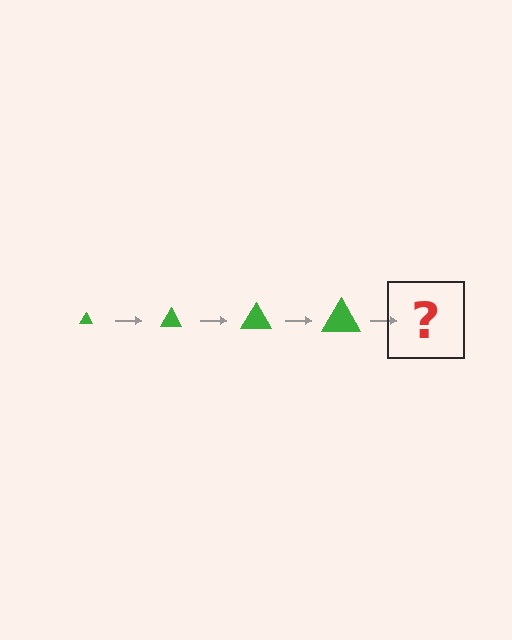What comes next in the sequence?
The next element should be a green triangle, larger than the previous one.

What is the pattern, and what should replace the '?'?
The pattern is that the triangle gets progressively larger each step. The '?' should be a green triangle, larger than the previous one.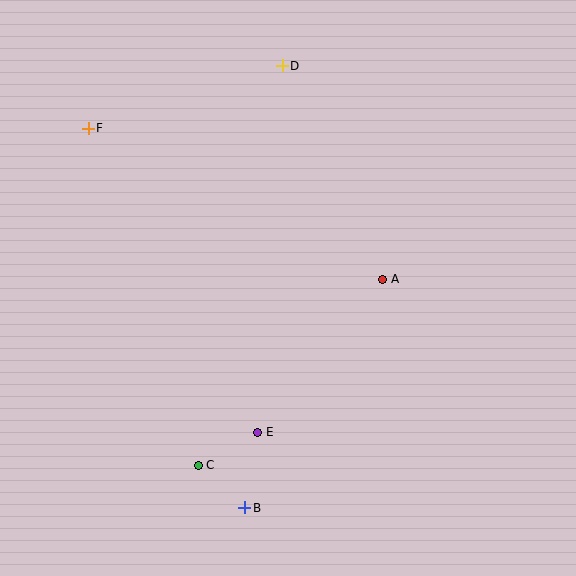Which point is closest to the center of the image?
Point A at (383, 279) is closest to the center.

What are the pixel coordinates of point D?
Point D is at (282, 66).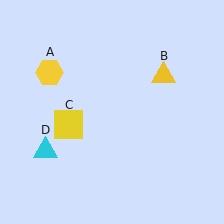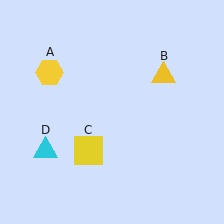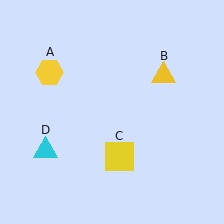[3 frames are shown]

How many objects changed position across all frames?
1 object changed position: yellow square (object C).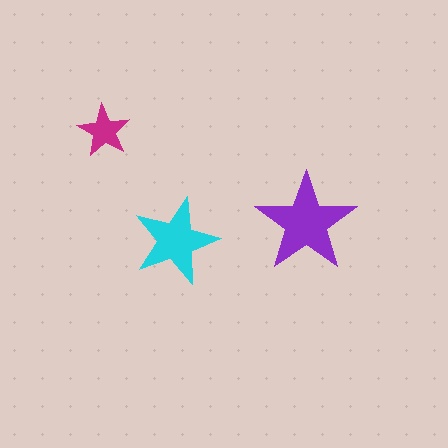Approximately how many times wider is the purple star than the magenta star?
About 2 times wider.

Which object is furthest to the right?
The purple star is rightmost.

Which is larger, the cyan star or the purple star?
The purple one.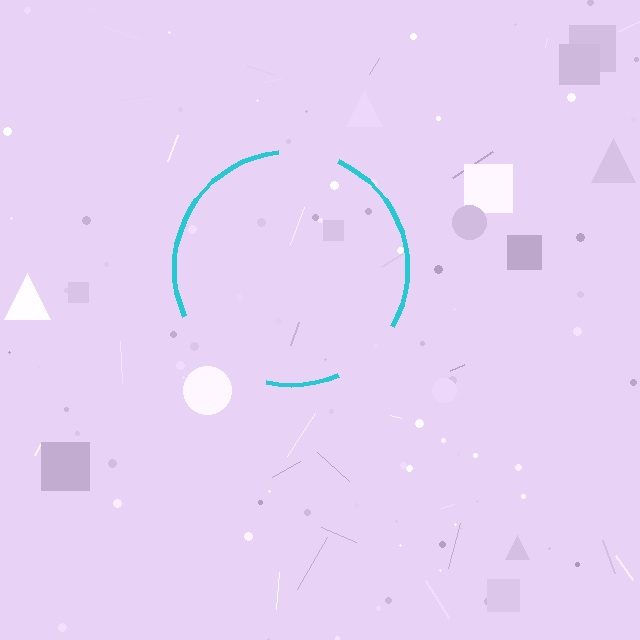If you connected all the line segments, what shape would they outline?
They would outline a circle.